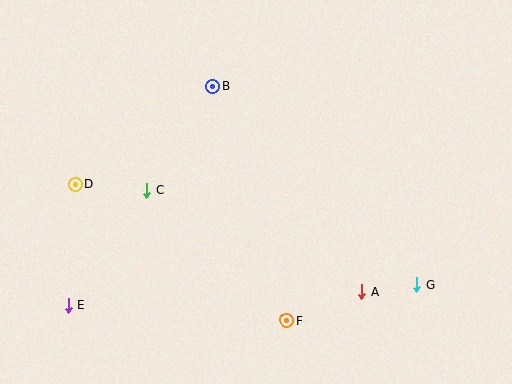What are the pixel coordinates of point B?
Point B is at (213, 86).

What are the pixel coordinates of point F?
Point F is at (286, 320).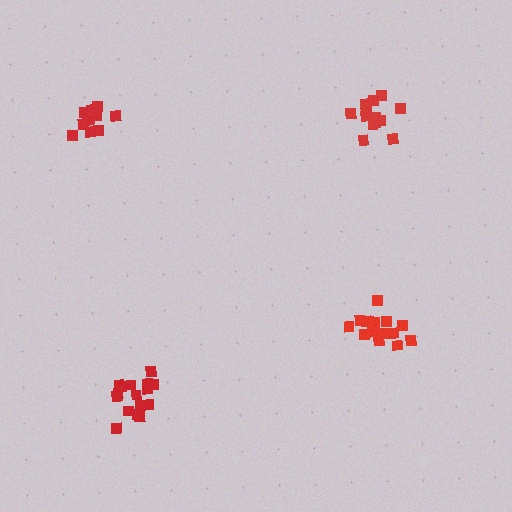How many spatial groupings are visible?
There are 4 spatial groupings.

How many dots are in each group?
Group 1: 13 dots, Group 2: 11 dots, Group 3: 15 dots, Group 4: 16 dots (55 total).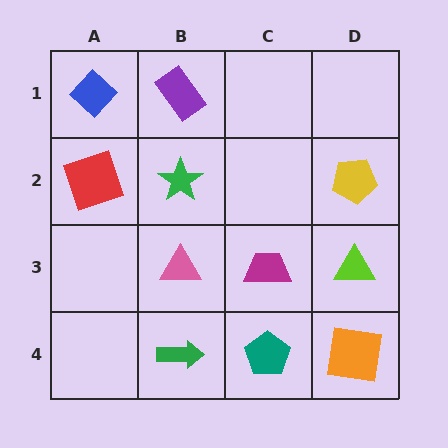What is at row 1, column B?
A purple rectangle.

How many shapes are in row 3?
3 shapes.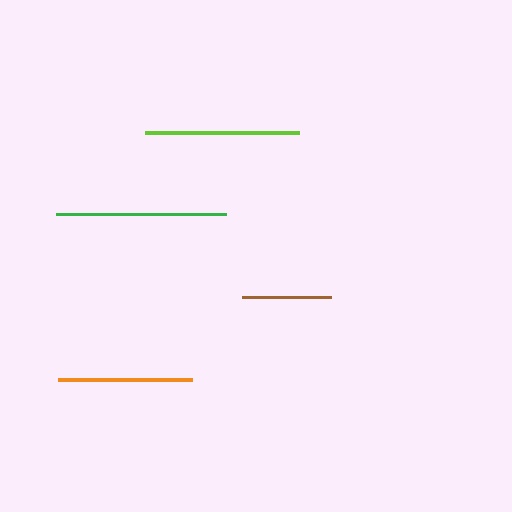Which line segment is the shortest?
The brown line is the shortest at approximately 89 pixels.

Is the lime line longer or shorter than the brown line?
The lime line is longer than the brown line.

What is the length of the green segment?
The green segment is approximately 170 pixels long.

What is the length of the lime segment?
The lime segment is approximately 154 pixels long.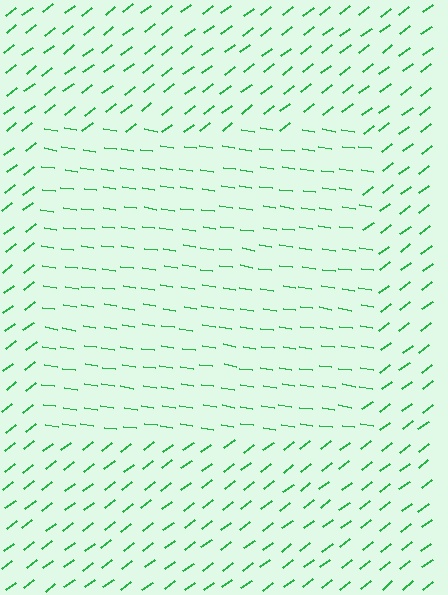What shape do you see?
I see a rectangle.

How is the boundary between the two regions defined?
The boundary is defined purely by a change in line orientation (approximately 45 degrees difference). All lines are the same color and thickness.